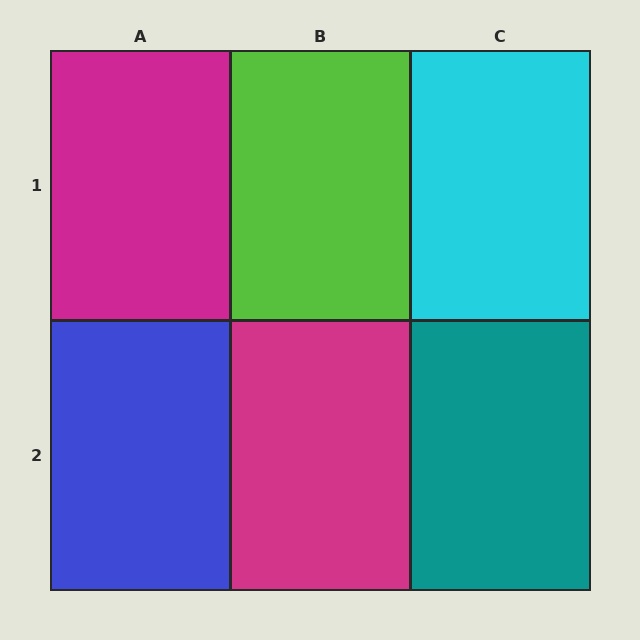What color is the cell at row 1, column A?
Magenta.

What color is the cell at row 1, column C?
Cyan.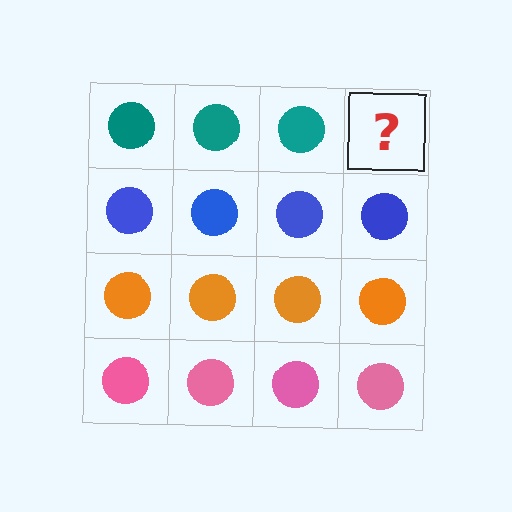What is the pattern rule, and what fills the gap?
The rule is that each row has a consistent color. The gap should be filled with a teal circle.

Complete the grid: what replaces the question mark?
The question mark should be replaced with a teal circle.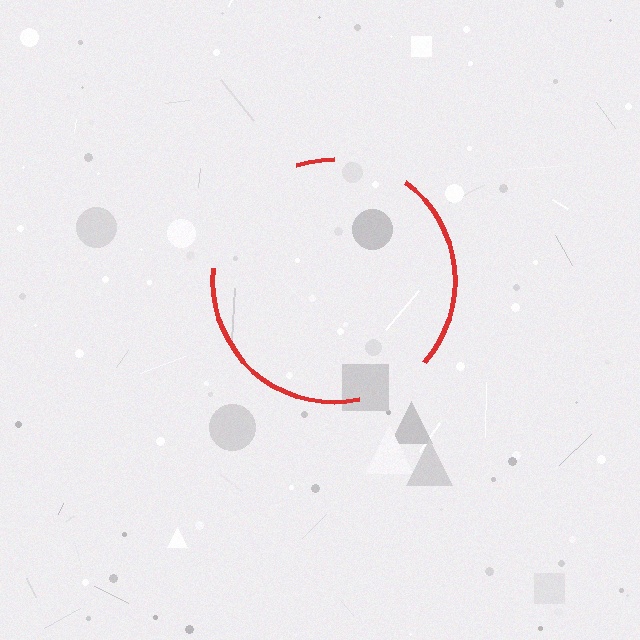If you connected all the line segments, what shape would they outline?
They would outline a circle.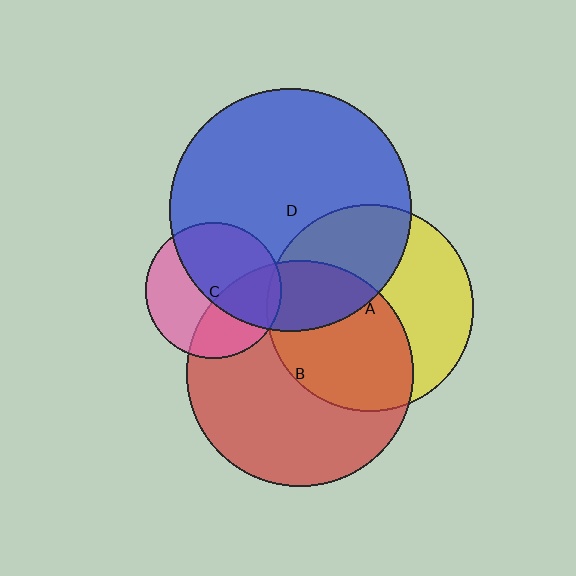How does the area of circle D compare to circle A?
Approximately 1.4 times.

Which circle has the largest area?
Circle D (blue).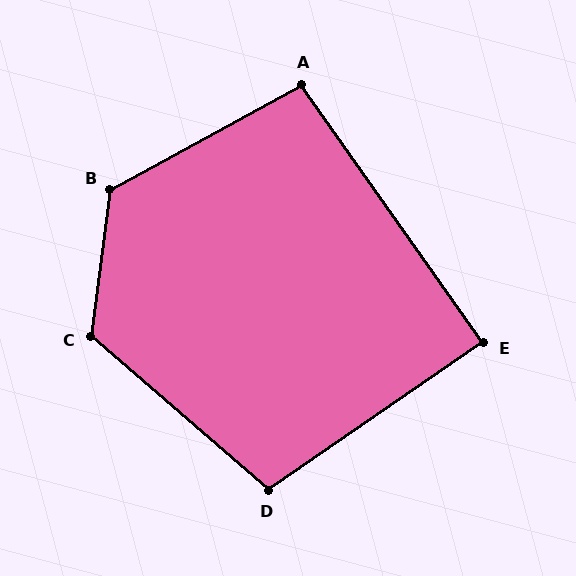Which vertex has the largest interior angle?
B, at approximately 126 degrees.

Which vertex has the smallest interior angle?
E, at approximately 89 degrees.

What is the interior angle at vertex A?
Approximately 97 degrees (obtuse).